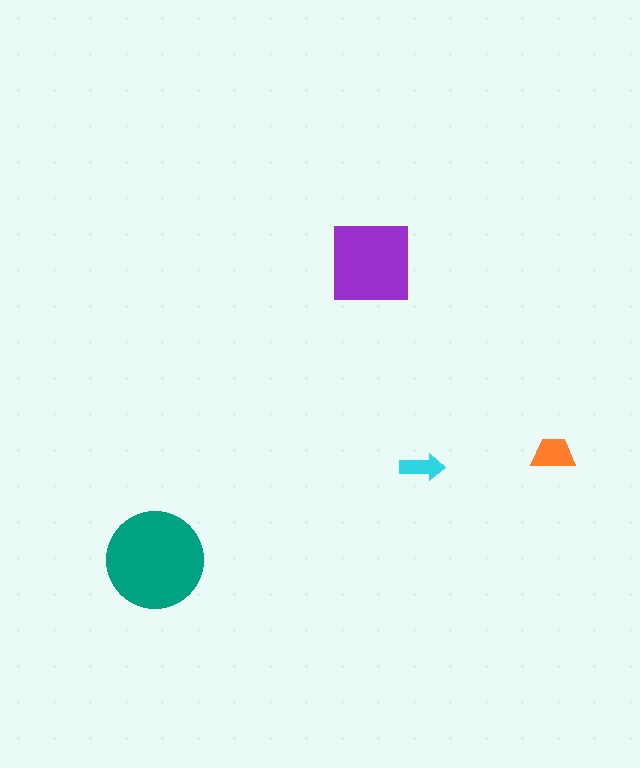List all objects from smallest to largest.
The cyan arrow, the orange trapezoid, the purple square, the teal circle.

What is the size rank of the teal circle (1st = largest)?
1st.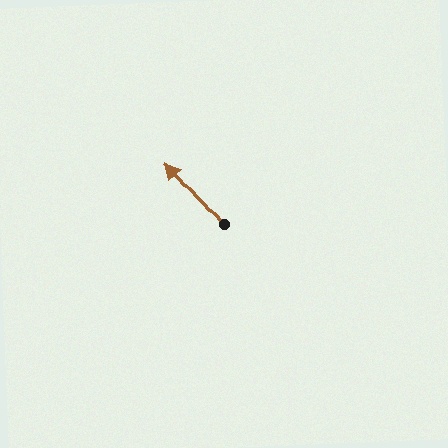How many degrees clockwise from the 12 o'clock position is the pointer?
Approximately 317 degrees.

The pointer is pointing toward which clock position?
Roughly 11 o'clock.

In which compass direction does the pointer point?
Northwest.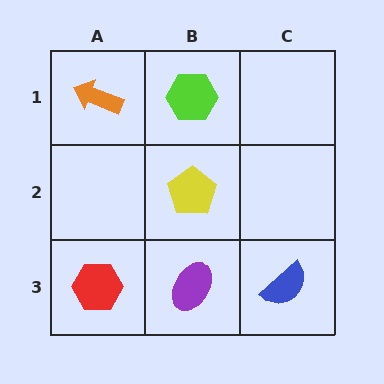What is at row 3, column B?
A purple ellipse.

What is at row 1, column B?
A lime hexagon.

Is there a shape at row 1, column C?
No, that cell is empty.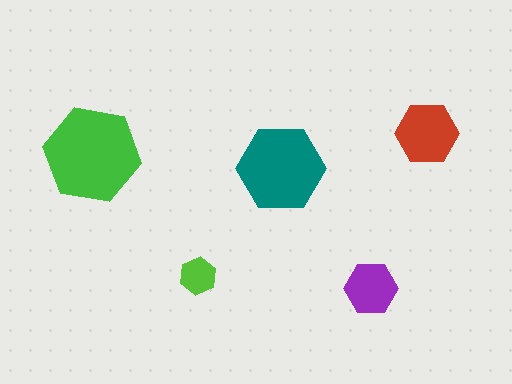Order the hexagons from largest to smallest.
the green one, the teal one, the red one, the purple one, the lime one.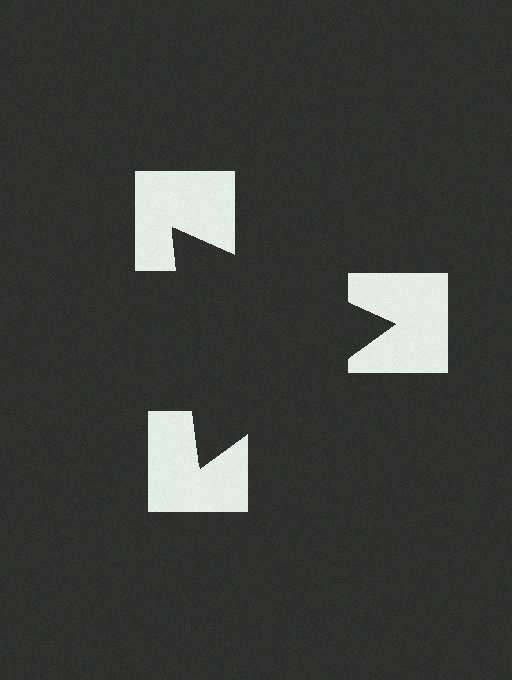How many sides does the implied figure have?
3 sides.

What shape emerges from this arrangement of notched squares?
An illusory triangle — its edges are inferred from the aligned wedge cuts in the notched squares, not physically drawn.